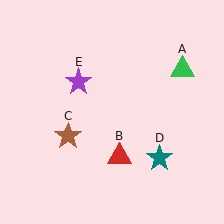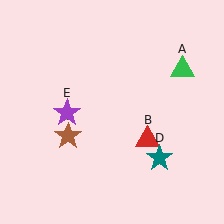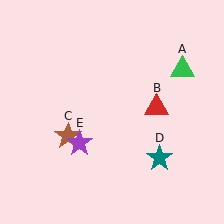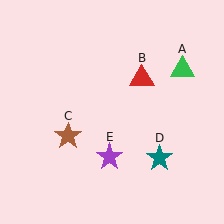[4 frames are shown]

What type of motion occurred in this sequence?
The red triangle (object B), purple star (object E) rotated counterclockwise around the center of the scene.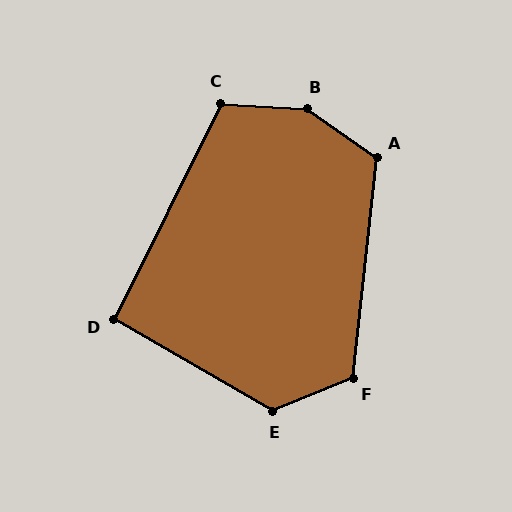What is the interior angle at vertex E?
Approximately 128 degrees (obtuse).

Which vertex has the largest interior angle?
B, at approximately 148 degrees.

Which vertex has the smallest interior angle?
D, at approximately 93 degrees.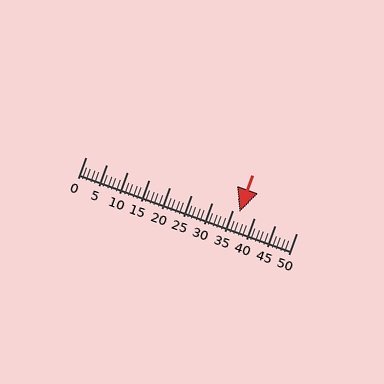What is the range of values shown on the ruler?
The ruler shows values from 0 to 50.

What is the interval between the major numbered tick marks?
The major tick marks are spaced 5 units apart.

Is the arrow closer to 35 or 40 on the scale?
The arrow is closer to 35.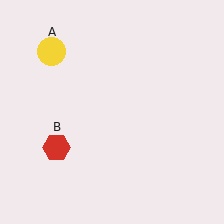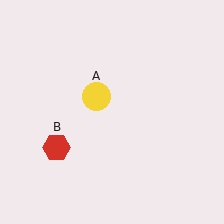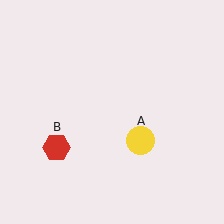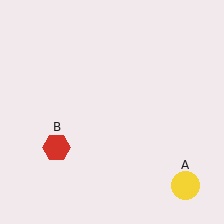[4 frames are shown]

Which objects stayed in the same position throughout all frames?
Red hexagon (object B) remained stationary.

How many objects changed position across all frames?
1 object changed position: yellow circle (object A).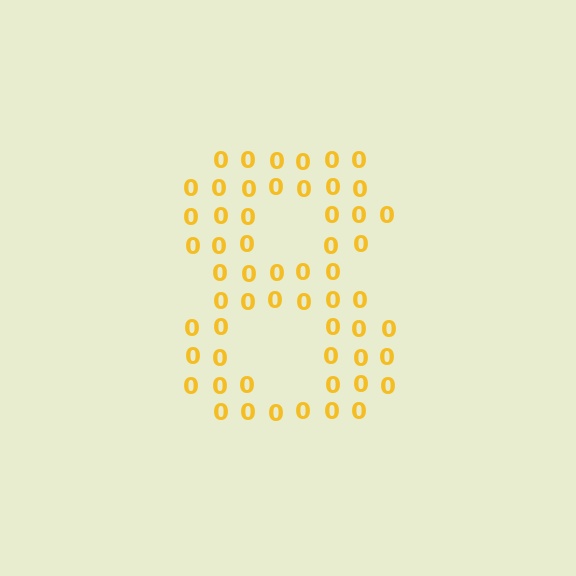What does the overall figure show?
The overall figure shows the digit 8.